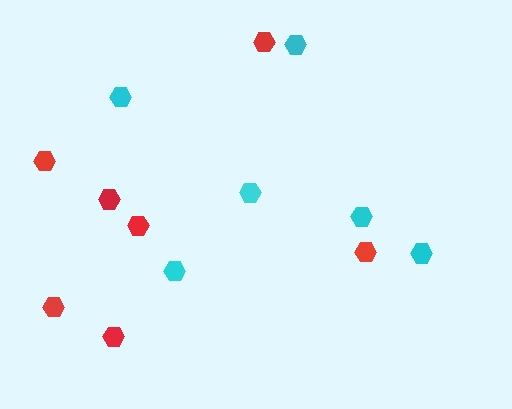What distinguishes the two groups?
There are 2 groups: one group of red hexagons (7) and one group of cyan hexagons (6).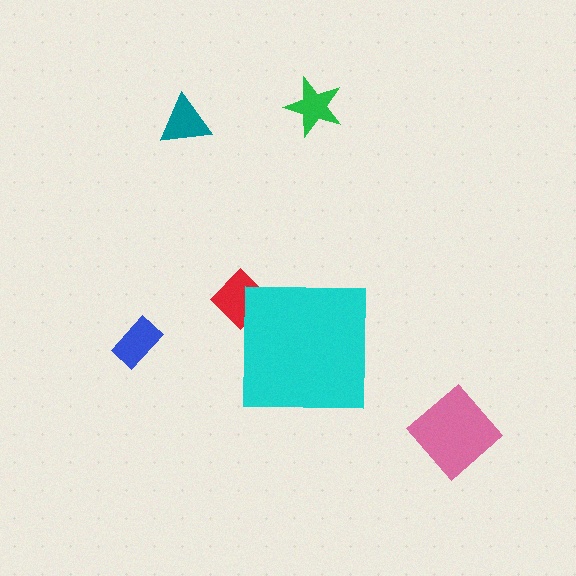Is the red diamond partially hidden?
Yes, the red diamond is partially hidden behind the cyan square.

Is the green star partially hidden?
No, the green star is fully visible.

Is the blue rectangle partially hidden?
No, the blue rectangle is fully visible.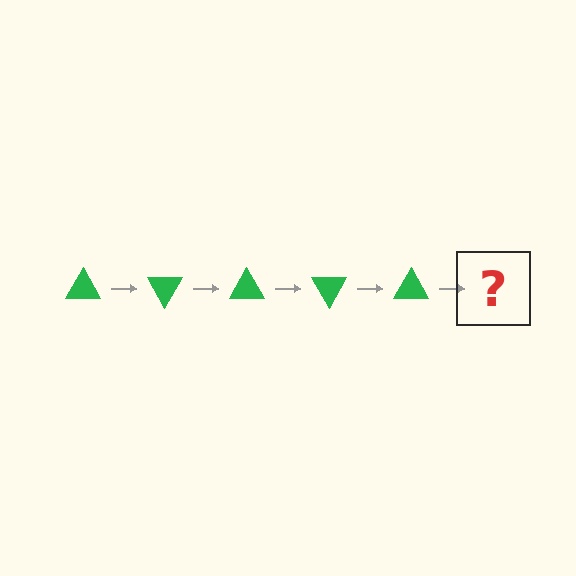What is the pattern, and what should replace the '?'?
The pattern is that the triangle rotates 60 degrees each step. The '?' should be a green triangle rotated 300 degrees.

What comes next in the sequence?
The next element should be a green triangle rotated 300 degrees.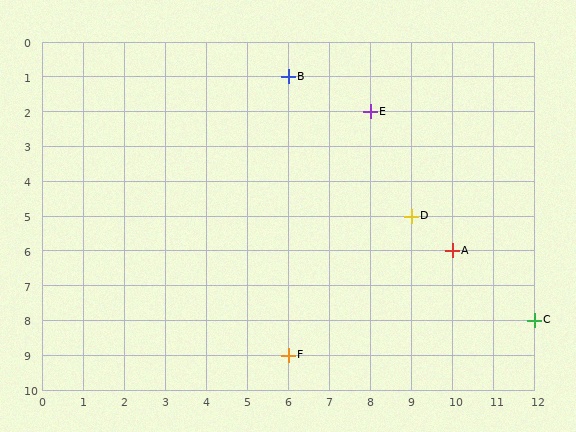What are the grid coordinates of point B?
Point B is at grid coordinates (6, 1).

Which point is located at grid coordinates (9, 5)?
Point D is at (9, 5).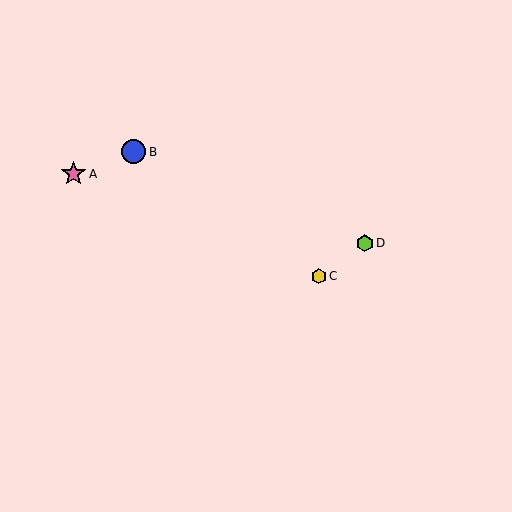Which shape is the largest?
The pink star (labeled A) is the largest.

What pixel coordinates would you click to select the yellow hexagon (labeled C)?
Click at (319, 276) to select the yellow hexagon C.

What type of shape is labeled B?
Shape B is a blue circle.